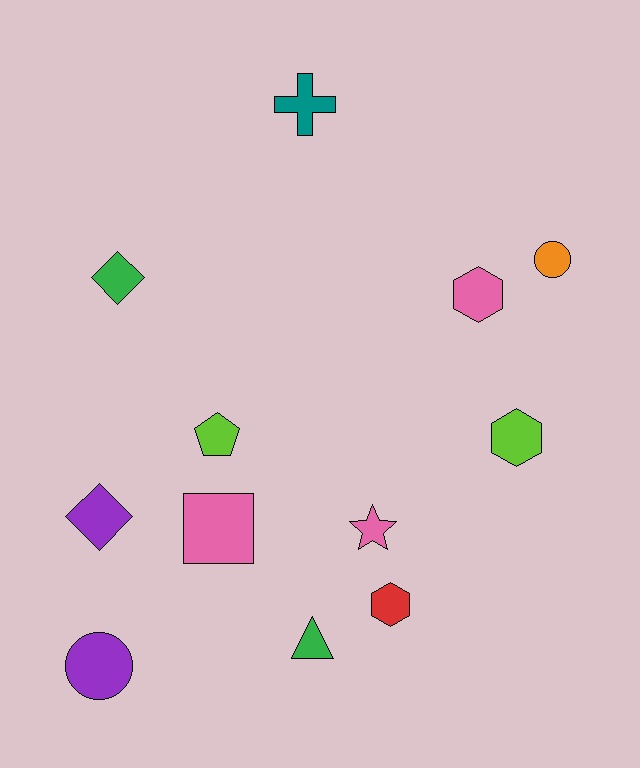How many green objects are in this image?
There are 2 green objects.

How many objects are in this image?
There are 12 objects.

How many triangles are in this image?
There is 1 triangle.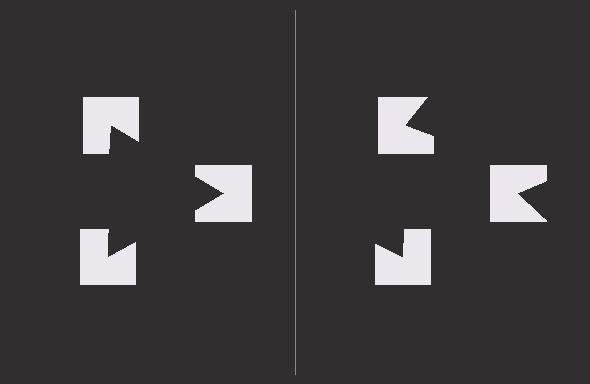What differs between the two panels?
The notched squares are positioned identically on both sides; only the wedge orientations differ. On the left they align to a triangle; on the right they are misaligned.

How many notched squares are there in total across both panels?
6 — 3 on each side.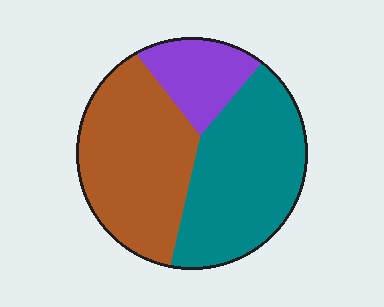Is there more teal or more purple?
Teal.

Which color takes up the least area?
Purple, at roughly 15%.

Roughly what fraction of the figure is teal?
Teal covers about 40% of the figure.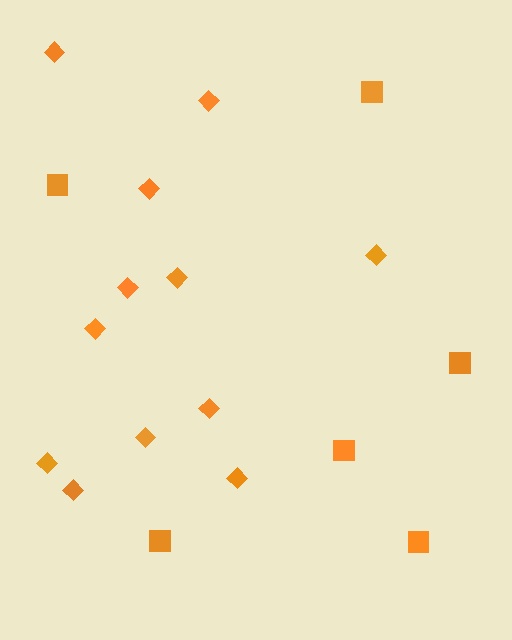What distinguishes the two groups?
There are 2 groups: one group of diamonds (12) and one group of squares (6).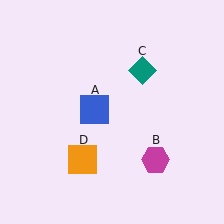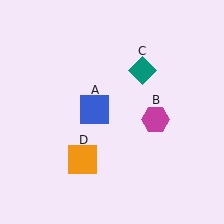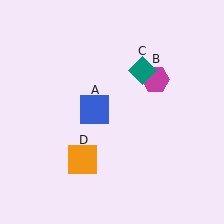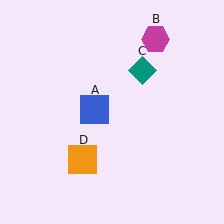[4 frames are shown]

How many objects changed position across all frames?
1 object changed position: magenta hexagon (object B).